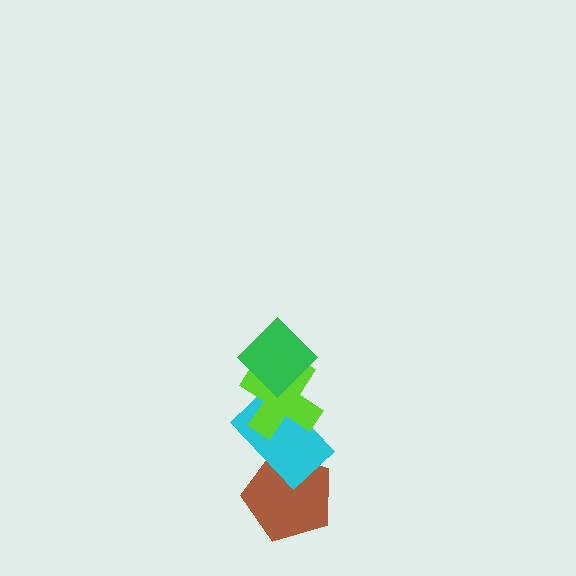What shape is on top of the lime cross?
The green diamond is on top of the lime cross.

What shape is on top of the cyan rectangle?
The lime cross is on top of the cyan rectangle.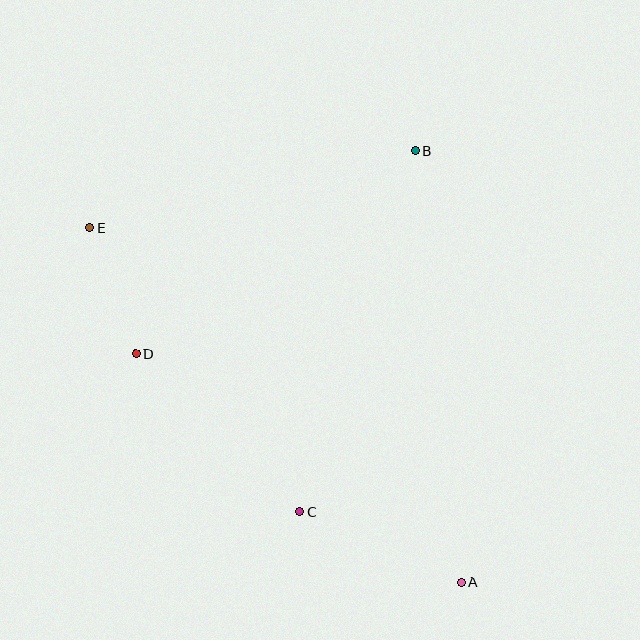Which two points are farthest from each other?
Points A and E are farthest from each other.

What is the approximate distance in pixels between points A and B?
The distance between A and B is approximately 434 pixels.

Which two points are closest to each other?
Points D and E are closest to each other.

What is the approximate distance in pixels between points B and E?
The distance between B and E is approximately 334 pixels.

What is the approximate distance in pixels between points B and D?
The distance between B and D is approximately 345 pixels.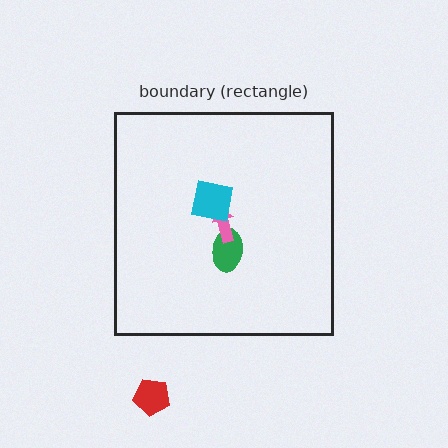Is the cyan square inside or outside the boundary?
Inside.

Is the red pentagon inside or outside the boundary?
Outside.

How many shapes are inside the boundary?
3 inside, 1 outside.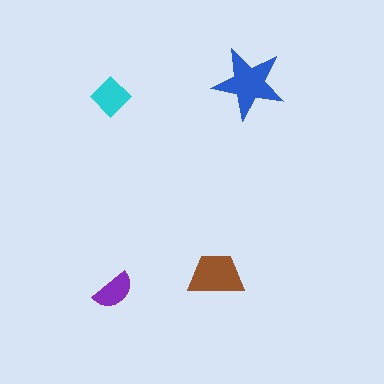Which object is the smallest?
The purple semicircle.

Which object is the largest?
The blue star.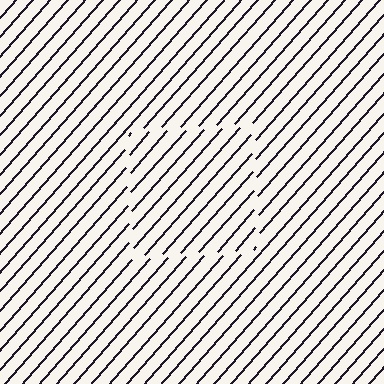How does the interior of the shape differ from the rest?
The interior of the shape contains the same grating, shifted by half a period — the contour is defined by the phase discontinuity where line-ends from the inner and outer gratings abut.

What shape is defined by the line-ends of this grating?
An illusory square. The interior of the shape contains the same grating, shifted by half a period — the contour is defined by the phase discontinuity where line-ends from the inner and outer gratings abut.